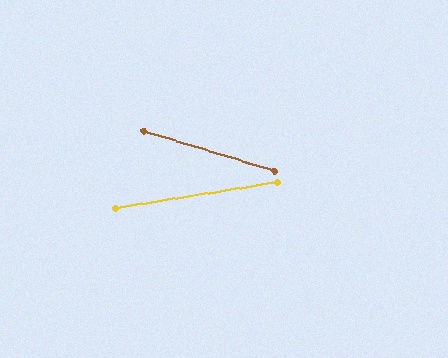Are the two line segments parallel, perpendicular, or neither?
Neither parallel nor perpendicular — they differ by about 26°.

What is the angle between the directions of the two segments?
Approximately 26 degrees.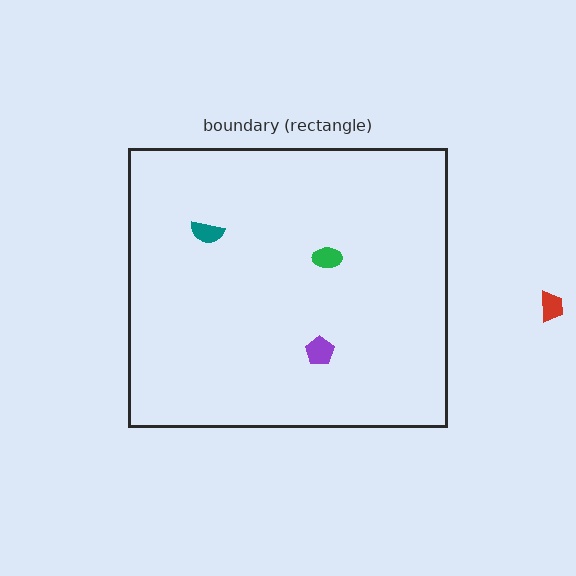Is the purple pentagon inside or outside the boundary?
Inside.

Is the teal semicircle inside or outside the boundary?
Inside.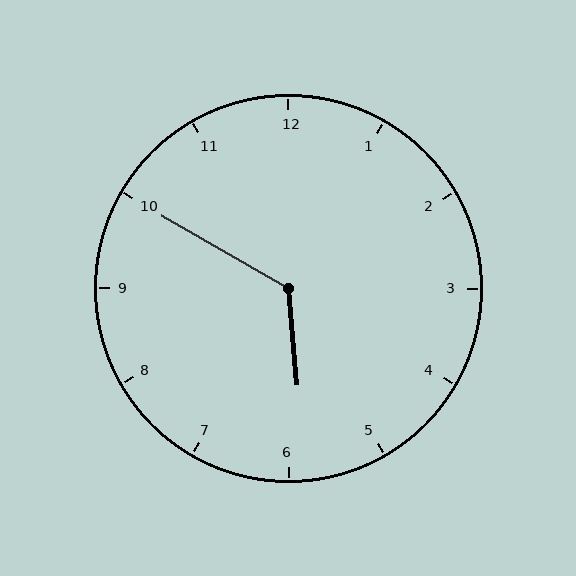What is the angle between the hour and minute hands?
Approximately 125 degrees.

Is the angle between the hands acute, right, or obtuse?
It is obtuse.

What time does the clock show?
5:50.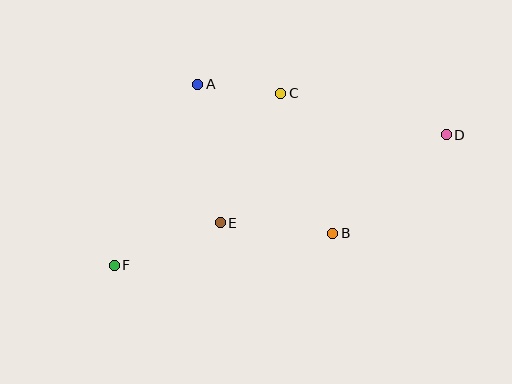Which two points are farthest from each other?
Points D and F are farthest from each other.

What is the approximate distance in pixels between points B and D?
The distance between B and D is approximately 150 pixels.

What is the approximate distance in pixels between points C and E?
The distance between C and E is approximately 143 pixels.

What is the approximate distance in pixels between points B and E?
The distance between B and E is approximately 113 pixels.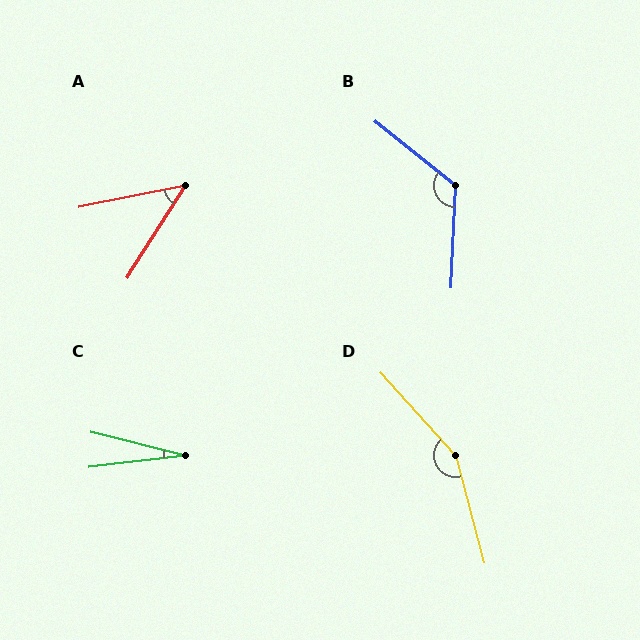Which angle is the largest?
D, at approximately 153 degrees.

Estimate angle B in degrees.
Approximately 126 degrees.